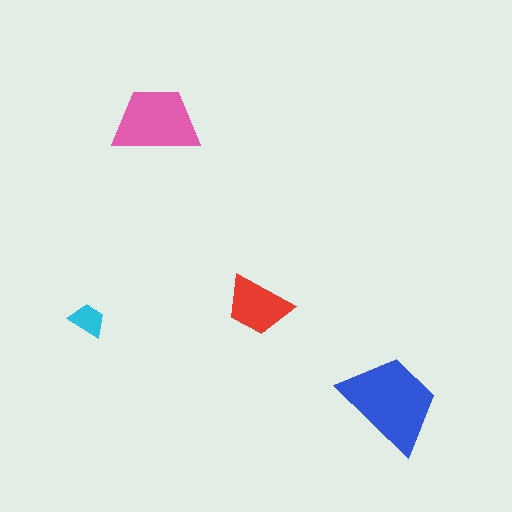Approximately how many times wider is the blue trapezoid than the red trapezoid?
About 1.5 times wider.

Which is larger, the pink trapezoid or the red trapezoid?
The pink one.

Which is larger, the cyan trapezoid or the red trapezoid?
The red one.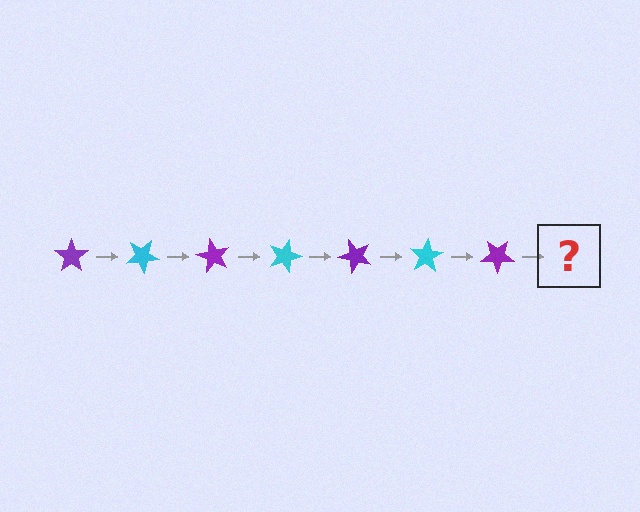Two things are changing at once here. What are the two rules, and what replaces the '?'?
The two rules are that it rotates 30 degrees each step and the color cycles through purple and cyan. The '?' should be a cyan star, rotated 210 degrees from the start.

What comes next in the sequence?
The next element should be a cyan star, rotated 210 degrees from the start.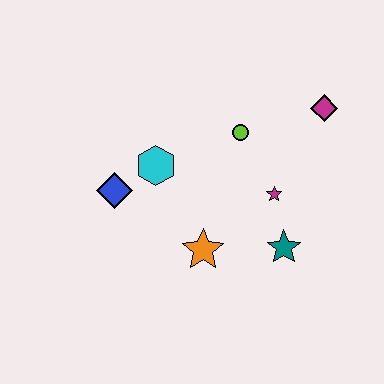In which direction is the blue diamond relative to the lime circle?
The blue diamond is to the left of the lime circle.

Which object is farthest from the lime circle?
The blue diamond is farthest from the lime circle.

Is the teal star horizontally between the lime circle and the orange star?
No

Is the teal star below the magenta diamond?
Yes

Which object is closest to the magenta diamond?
The lime circle is closest to the magenta diamond.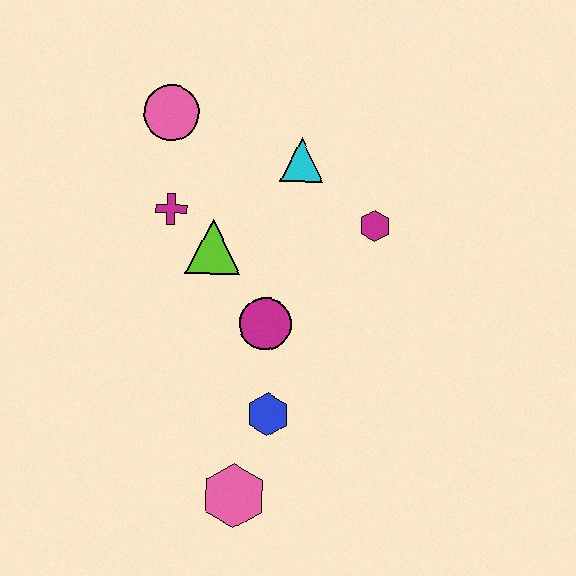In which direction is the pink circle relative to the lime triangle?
The pink circle is above the lime triangle.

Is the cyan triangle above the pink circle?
No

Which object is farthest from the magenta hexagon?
The pink hexagon is farthest from the magenta hexagon.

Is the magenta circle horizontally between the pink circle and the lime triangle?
No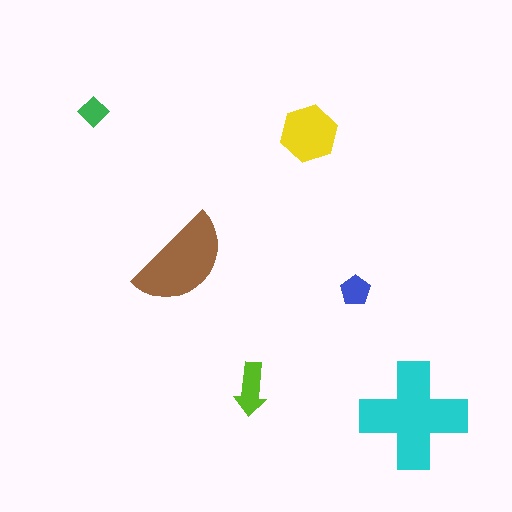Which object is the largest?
The cyan cross.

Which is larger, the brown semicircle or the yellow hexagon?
The brown semicircle.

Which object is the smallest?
The green diamond.